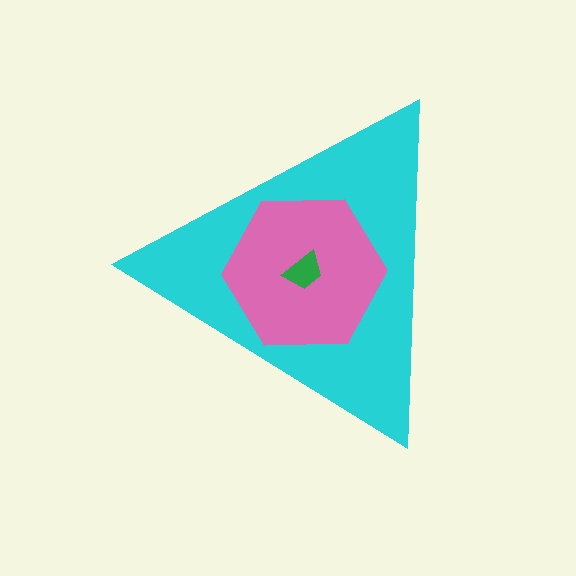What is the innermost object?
The green trapezoid.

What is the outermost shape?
The cyan triangle.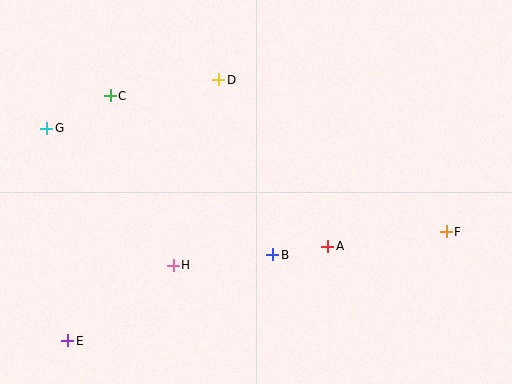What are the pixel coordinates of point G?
Point G is at (47, 128).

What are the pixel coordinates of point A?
Point A is at (328, 246).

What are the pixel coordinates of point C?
Point C is at (110, 96).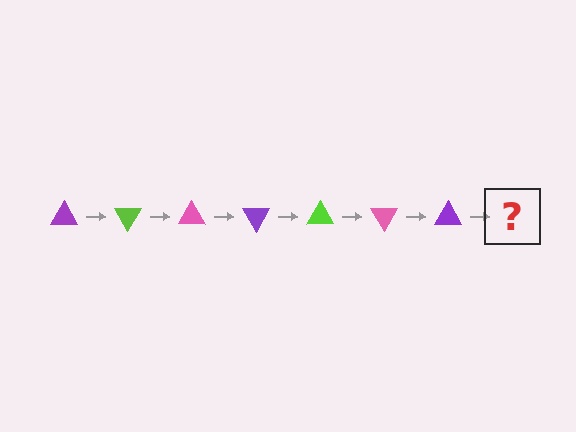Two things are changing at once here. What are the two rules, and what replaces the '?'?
The two rules are that it rotates 60 degrees each step and the color cycles through purple, lime, and pink. The '?' should be a lime triangle, rotated 420 degrees from the start.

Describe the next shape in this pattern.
It should be a lime triangle, rotated 420 degrees from the start.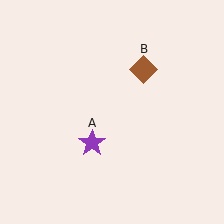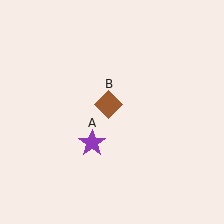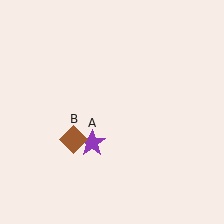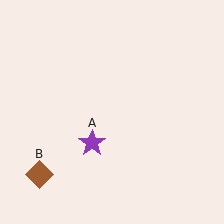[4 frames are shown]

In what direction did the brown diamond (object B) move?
The brown diamond (object B) moved down and to the left.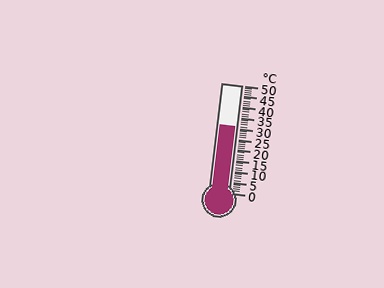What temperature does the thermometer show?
The thermometer shows approximately 31°C.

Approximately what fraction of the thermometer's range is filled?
The thermometer is filled to approximately 60% of its range.